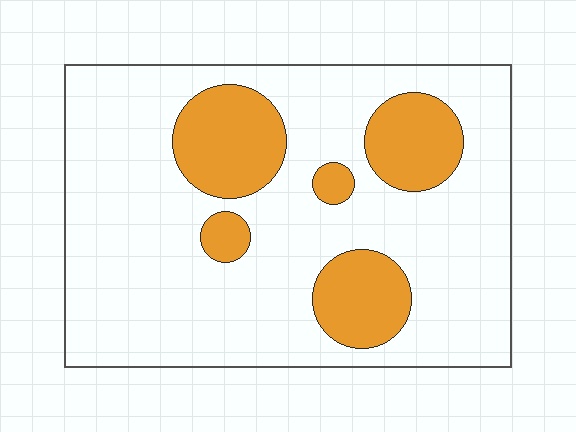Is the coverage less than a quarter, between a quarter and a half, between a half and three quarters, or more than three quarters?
Less than a quarter.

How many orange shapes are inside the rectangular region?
5.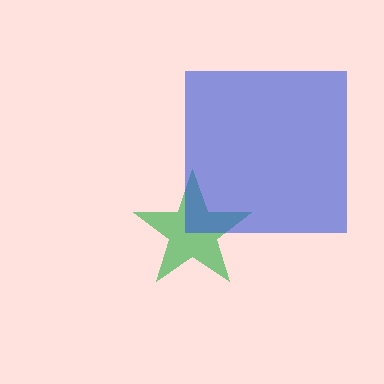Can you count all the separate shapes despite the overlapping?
Yes, there are 2 separate shapes.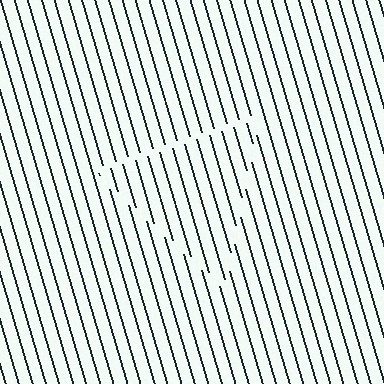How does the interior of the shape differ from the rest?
The interior of the shape contains the same grating, shifted by half a period — the contour is defined by the phase discontinuity where line-ends from the inner and outer gratings abut.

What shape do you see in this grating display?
An illusory triangle. The interior of the shape contains the same grating, shifted by half a period — the contour is defined by the phase discontinuity where line-ends from the inner and outer gratings abut.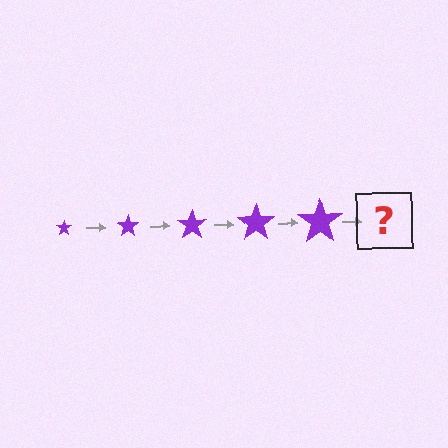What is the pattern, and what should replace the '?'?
The pattern is that the star gets progressively larger each step. The '?' should be a purple star, larger than the previous one.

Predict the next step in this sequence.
The next step is a purple star, larger than the previous one.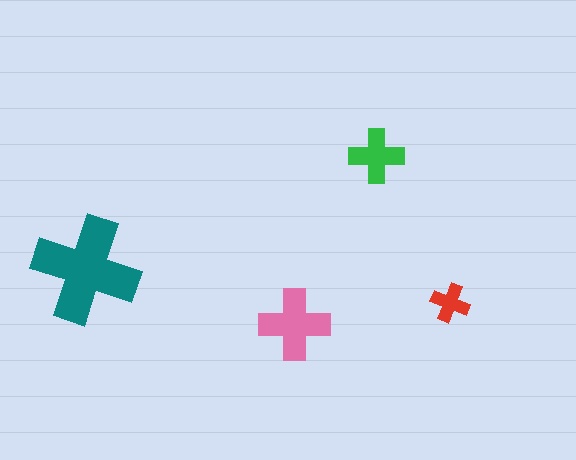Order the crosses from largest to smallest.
the teal one, the pink one, the green one, the red one.